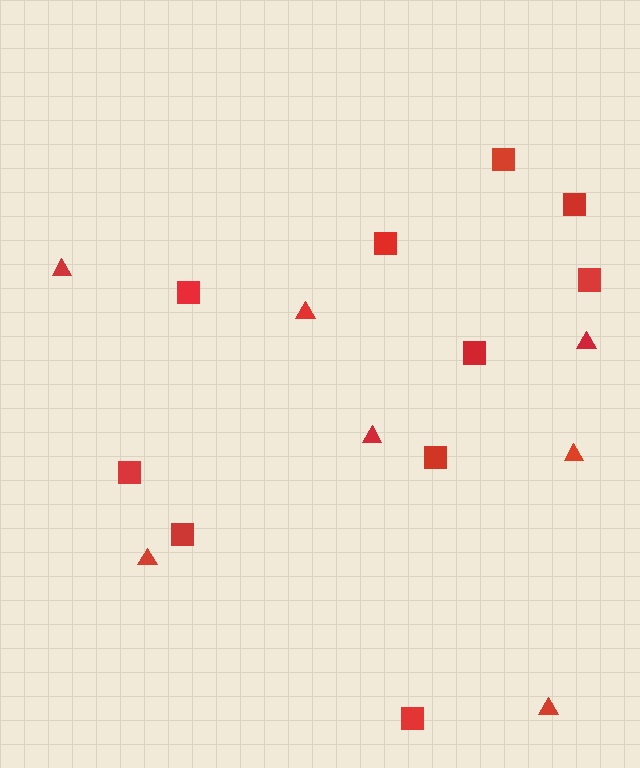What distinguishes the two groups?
There are 2 groups: one group of triangles (7) and one group of squares (10).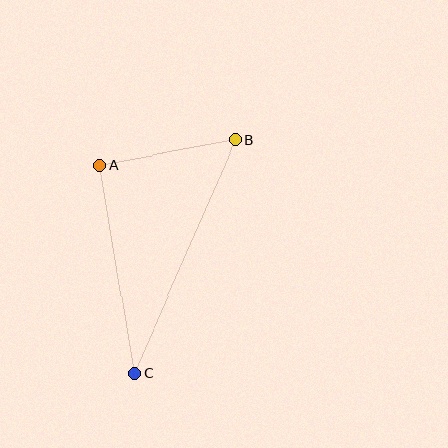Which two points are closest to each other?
Points A and B are closest to each other.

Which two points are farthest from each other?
Points B and C are farthest from each other.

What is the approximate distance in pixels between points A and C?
The distance between A and C is approximately 211 pixels.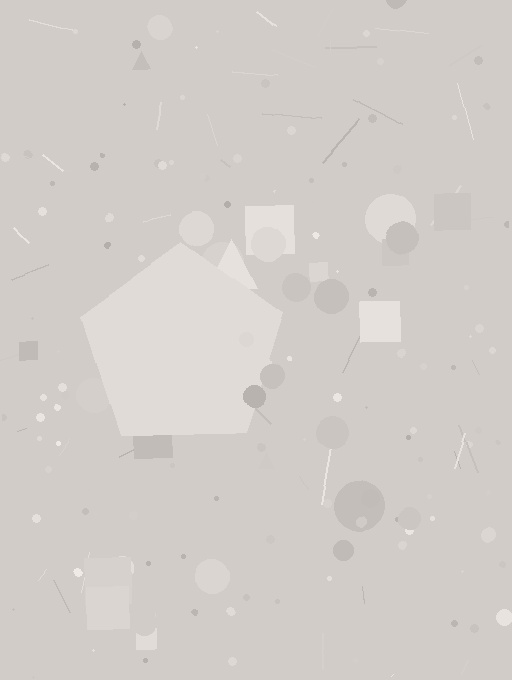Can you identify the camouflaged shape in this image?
The camouflaged shape is a pentagon.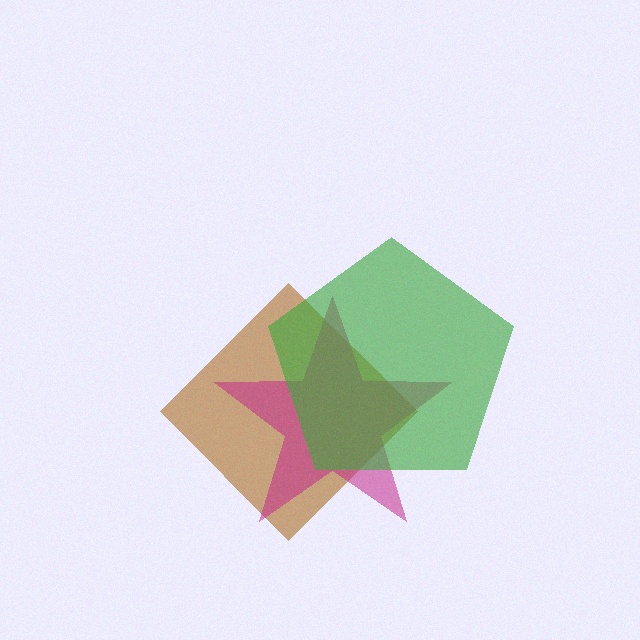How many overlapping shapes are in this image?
There are 3 overlapping shapes in the image.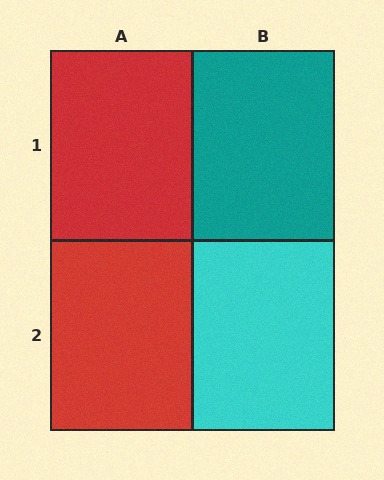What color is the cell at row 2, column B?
Cyan.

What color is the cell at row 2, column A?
Red.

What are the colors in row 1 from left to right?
Red, teal.